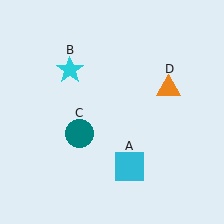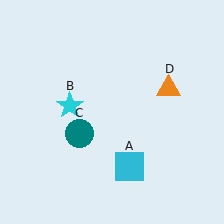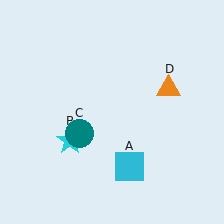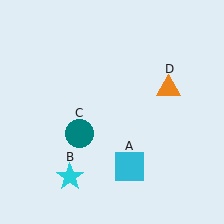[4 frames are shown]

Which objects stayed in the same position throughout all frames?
Cyan square (object A) and teal circle (object C) and orange triangle (object D) remained stationary.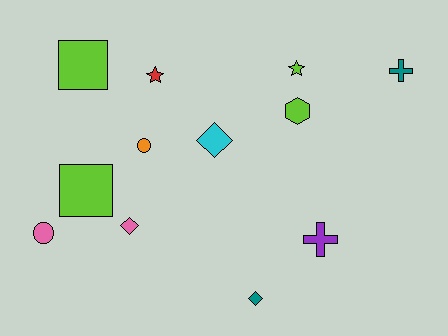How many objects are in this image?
There are 12 objects.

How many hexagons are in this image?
There is 1 hexagon.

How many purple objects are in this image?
There is 1 purple object.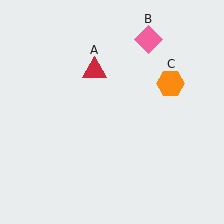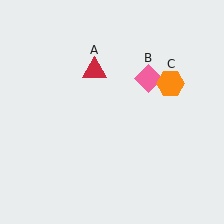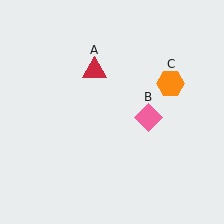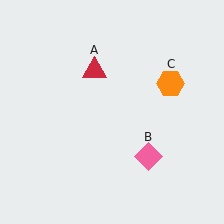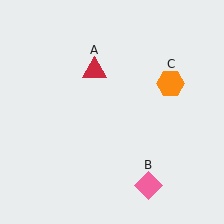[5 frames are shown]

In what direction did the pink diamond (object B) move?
The pink diamond (object B) moved down.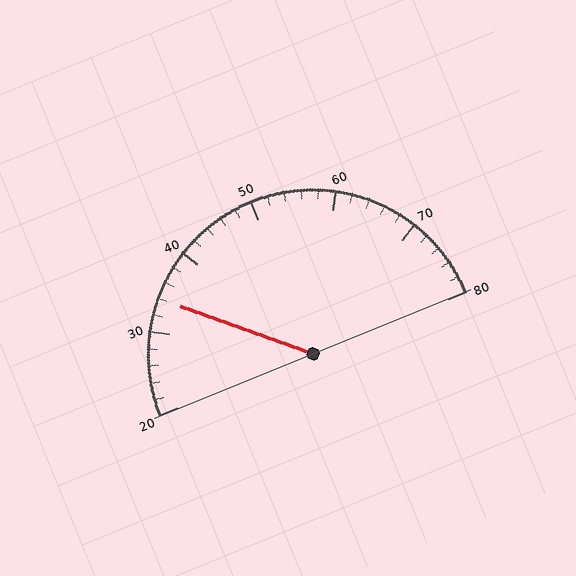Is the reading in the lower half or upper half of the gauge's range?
The reading is in the lower half of the range (20 to 80).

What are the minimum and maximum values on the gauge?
The gauge ranges from 20 to 80.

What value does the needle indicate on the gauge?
The needle indicates approximately 34.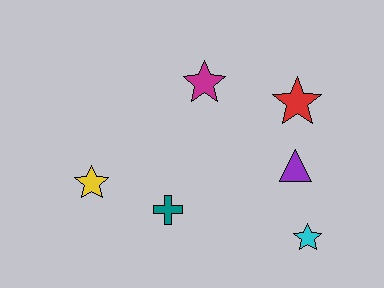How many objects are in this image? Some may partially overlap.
There are 6 objects.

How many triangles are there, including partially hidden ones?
There is 1 triangle.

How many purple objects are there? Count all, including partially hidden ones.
There is 1 purple object.